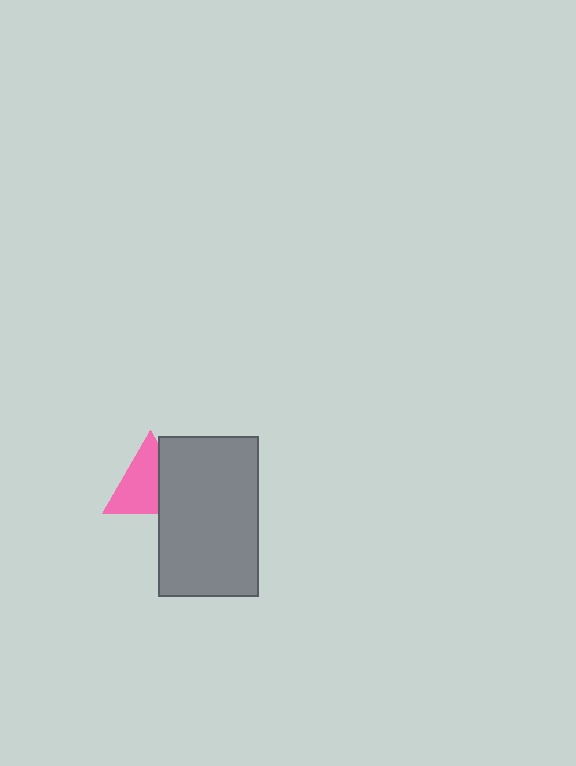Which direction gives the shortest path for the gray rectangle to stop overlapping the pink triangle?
Moving right gives the shortest separation.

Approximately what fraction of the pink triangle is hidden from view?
Roughly 37% of the pink triangle is hidden behind the gray rectangle.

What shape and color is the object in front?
The object in front is a gray rectangle.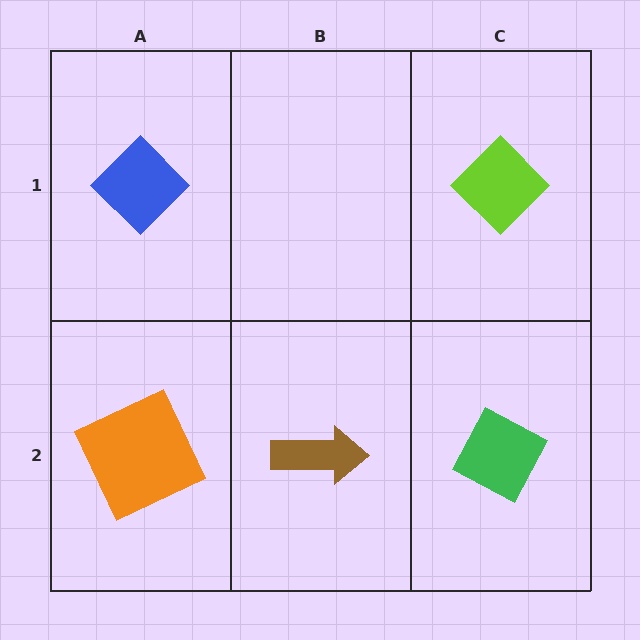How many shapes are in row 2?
3 shapes.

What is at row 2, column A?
An orange square.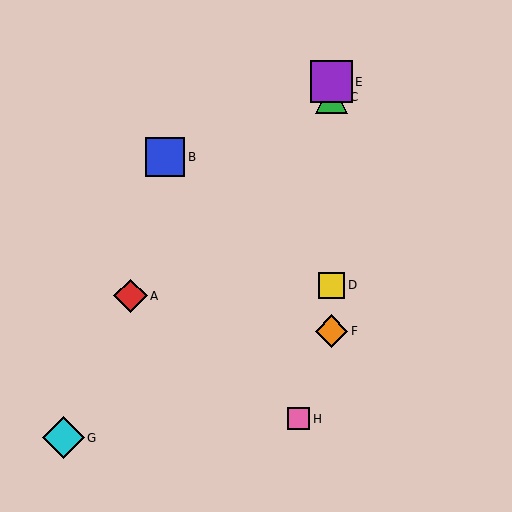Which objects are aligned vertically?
Objects C, D, E, F are aligned vertically.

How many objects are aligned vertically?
4 objects (C, D, E, F) are aligned vertically.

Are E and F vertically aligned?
Yes, both are at x≈331.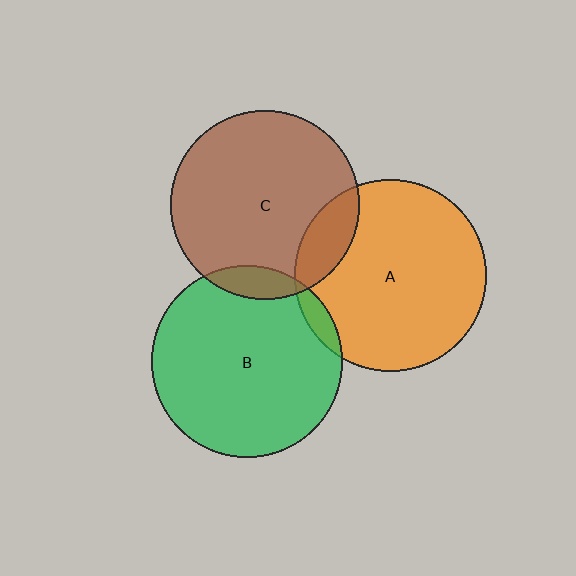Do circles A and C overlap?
Yes.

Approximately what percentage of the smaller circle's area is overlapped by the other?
Approximately 15%.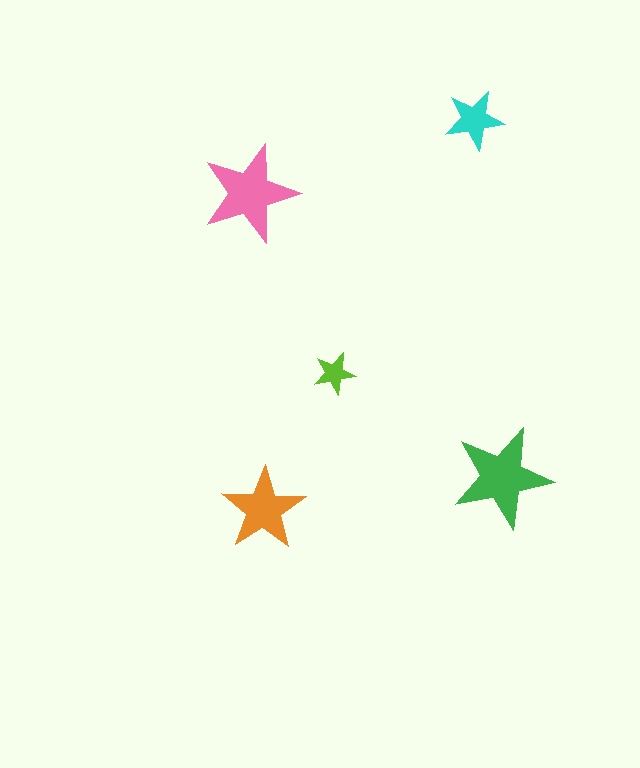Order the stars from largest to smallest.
the green one, the pink one, the orange one, the cyan one, the lime one.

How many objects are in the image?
There are 5 objects in the image.